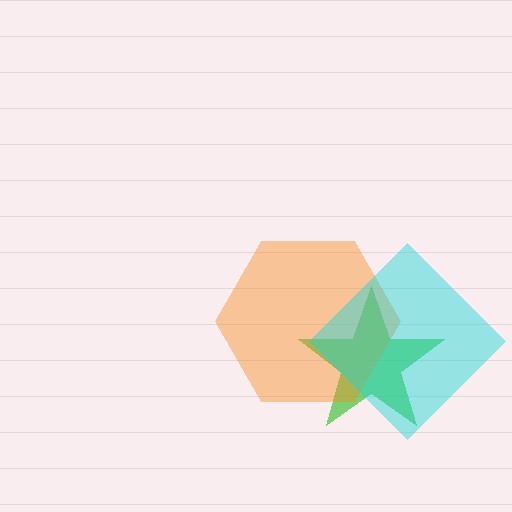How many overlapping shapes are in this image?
There are 3 overlapping shapes in the image.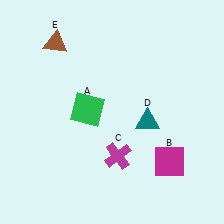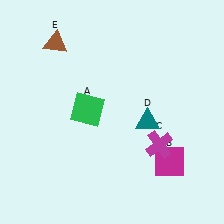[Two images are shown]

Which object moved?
The magenta cross (C) moved right.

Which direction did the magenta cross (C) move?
The magenta cross (C) moved right.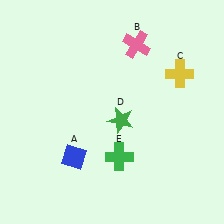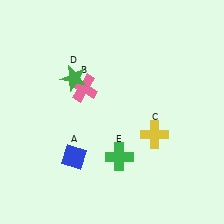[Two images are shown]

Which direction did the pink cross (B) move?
The pink cross (B) moved left.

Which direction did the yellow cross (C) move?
The yellow cross (C) moved down.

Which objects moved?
The objects that moved are: the pink cross (B), the yellow cross (C), the green star (D).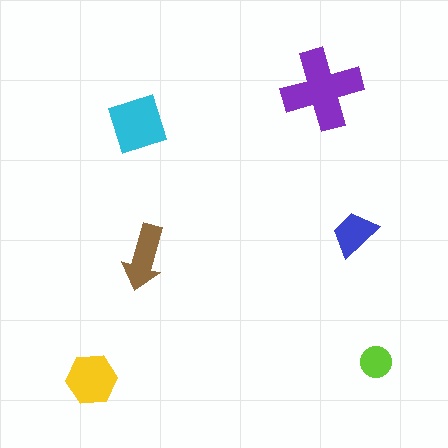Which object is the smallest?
The lime circle.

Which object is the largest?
The purple cross.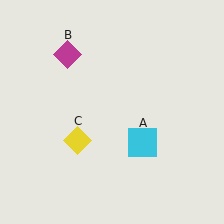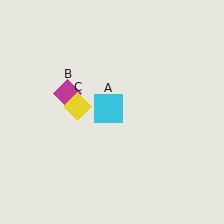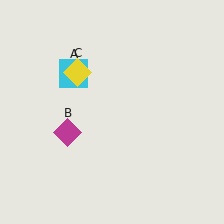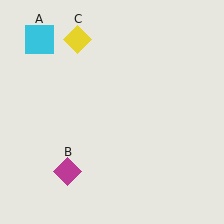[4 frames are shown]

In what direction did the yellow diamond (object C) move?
The yellow diamond (object C) moved up.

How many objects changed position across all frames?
3 objects changed position: cyan square (object A), magenta diamond (object B), yellow diamond (object C).